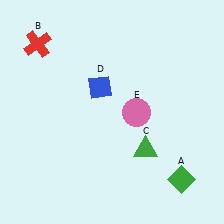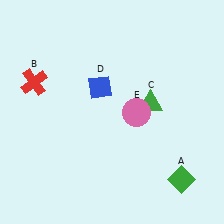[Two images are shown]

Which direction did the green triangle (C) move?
The green triangle (C) moved up.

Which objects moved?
The objects that moved are: the red cross (B), the green triangle (C).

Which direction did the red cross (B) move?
The red cross (B) moved down.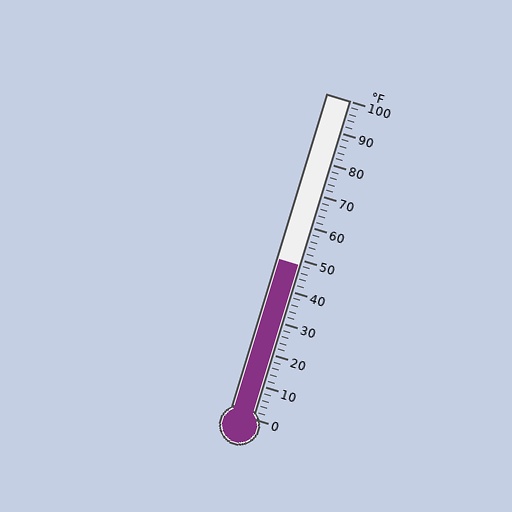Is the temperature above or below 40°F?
The temperature is above 40°F.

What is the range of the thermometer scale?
The thermometer scale ranges from 0°F to 100°F.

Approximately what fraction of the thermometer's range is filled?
The thermometer is filled to approximately 50% of its range.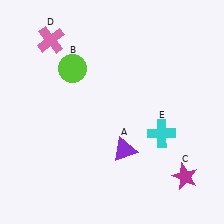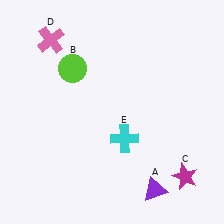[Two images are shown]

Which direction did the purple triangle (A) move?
The purple triangle (A) moved down.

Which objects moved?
The objects that moved are: the purple triangle (A), the cyan cross (E).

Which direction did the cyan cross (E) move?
The cyan cross (E) moved left.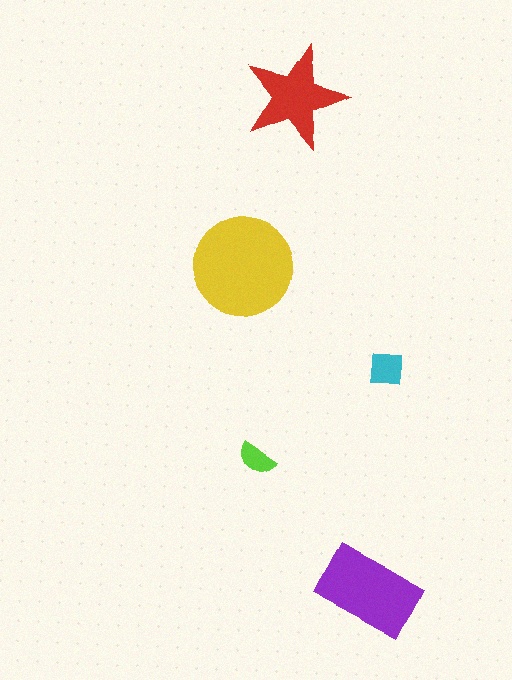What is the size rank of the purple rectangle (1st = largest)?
2nd.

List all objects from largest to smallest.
The yellow circle, the purple rectangle, the red star, the cyan square, the lime semicircle.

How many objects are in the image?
There are 5 objects in the image.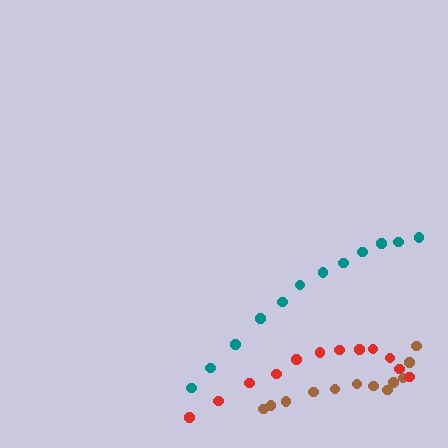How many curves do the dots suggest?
There are 3 distinct paths.